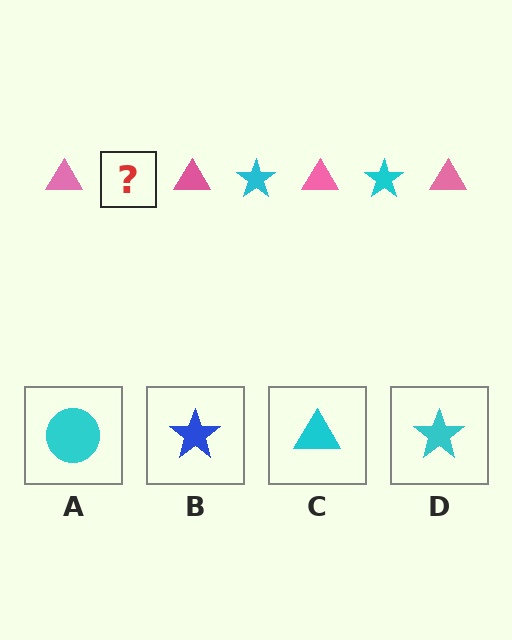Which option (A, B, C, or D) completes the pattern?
D.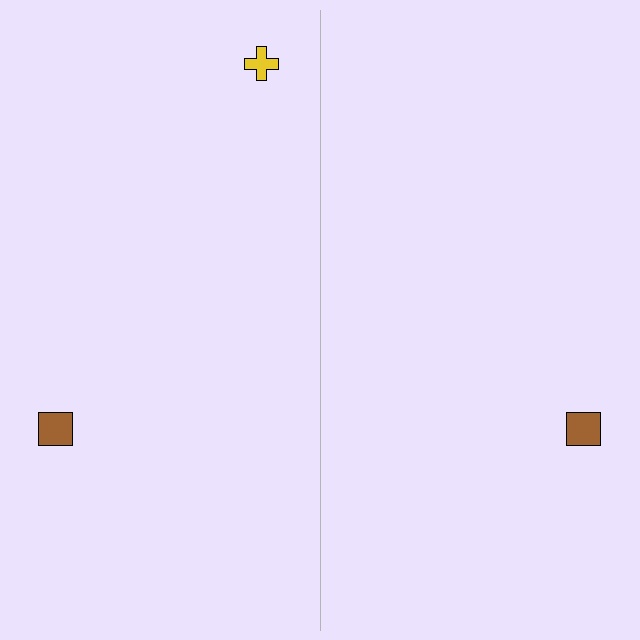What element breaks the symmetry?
A yellow cross is missing from the right side.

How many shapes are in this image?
There are 3 shapes in this image.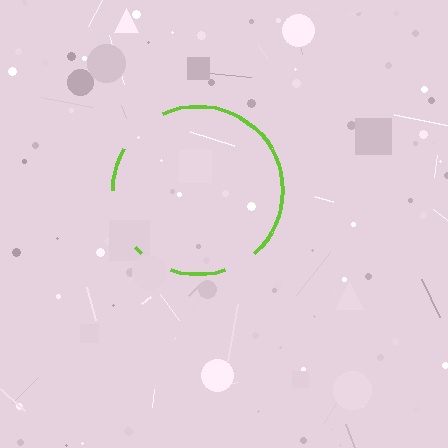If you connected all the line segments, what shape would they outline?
They would outline a circle.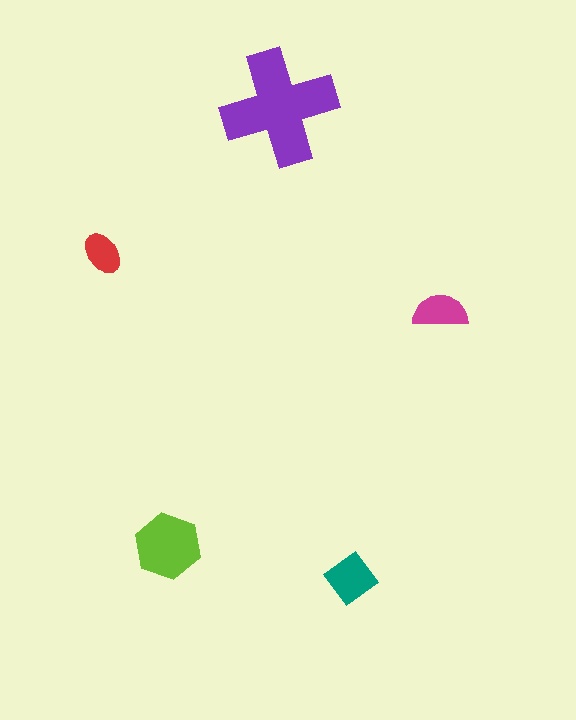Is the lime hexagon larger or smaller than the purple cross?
Smaller.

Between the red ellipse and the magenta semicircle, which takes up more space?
The magenta semicircle.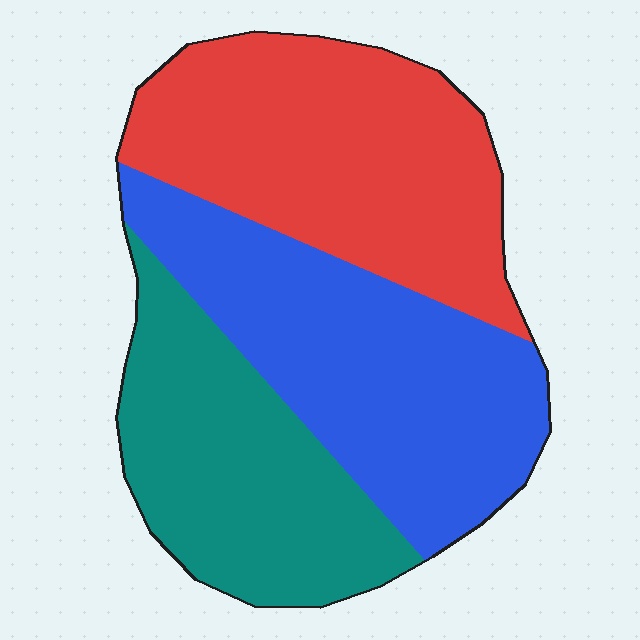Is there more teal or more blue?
Blue.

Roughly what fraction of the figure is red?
Red covers about 35% of the figure.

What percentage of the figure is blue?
Blue covers around 35% of the figure.